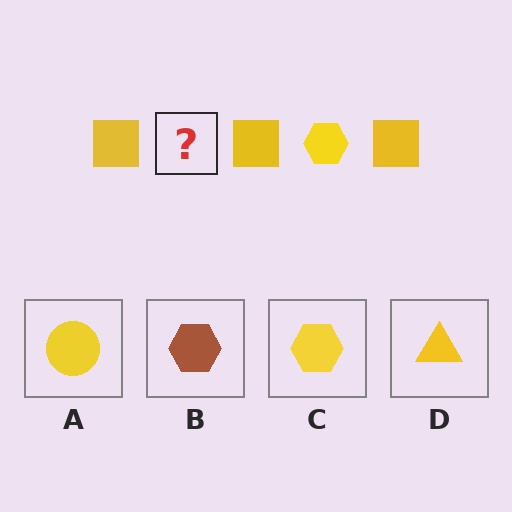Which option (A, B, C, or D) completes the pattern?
C.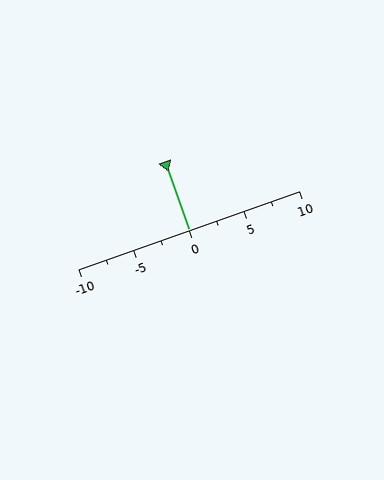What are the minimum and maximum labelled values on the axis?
The axis runs from -10 to 10.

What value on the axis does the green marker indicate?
The marker indicates approximately 0.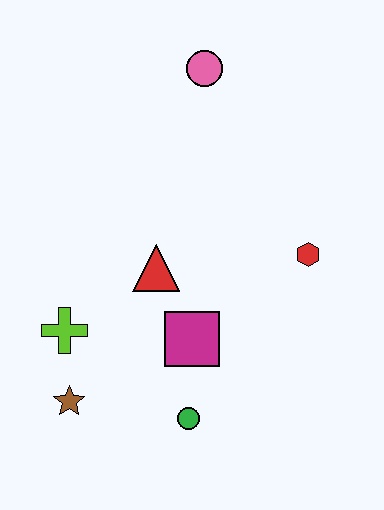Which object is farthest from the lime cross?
The pink circle is farthest from the lime cross.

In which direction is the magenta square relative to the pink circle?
The magenta square is below the pink circle.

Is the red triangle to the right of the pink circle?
No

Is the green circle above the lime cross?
No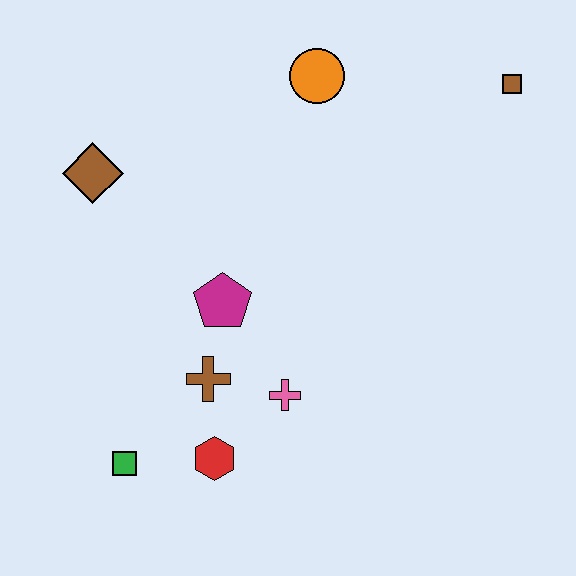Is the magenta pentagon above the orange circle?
No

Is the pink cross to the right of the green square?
Yes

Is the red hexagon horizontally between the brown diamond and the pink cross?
Yes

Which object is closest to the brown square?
The orange circle is closest to the brown square.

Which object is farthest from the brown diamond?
The brown square is farthest from the brown diamond.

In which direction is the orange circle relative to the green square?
The orange circle is above the green square.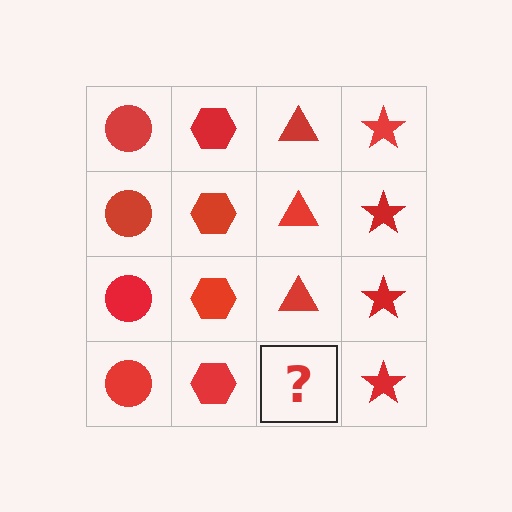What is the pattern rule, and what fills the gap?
The rule is that each column has a consistent shape. The gap should be filled with a red triangle.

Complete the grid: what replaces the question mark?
The question mark should be replaced with a red triangle.